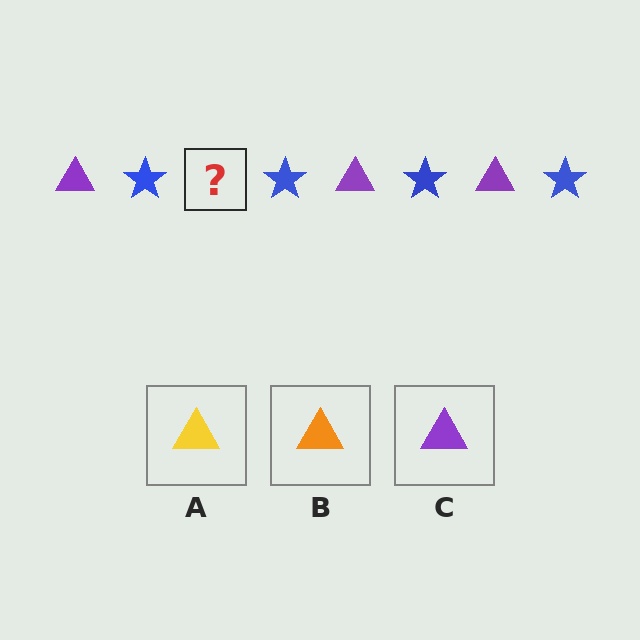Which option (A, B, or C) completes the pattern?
C.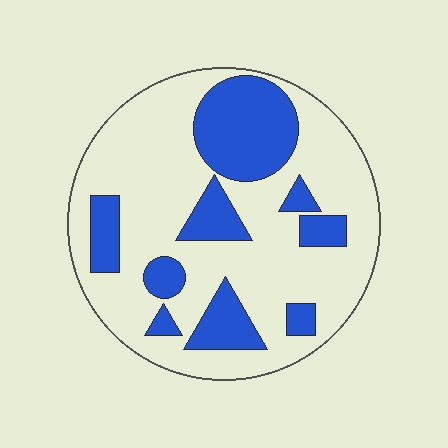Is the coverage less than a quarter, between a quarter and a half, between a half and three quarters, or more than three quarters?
Between a quarter and a half.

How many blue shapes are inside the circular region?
9.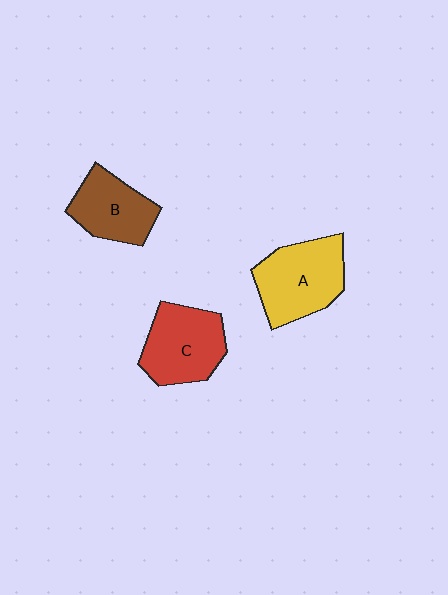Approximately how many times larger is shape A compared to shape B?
Approximately 1.3 times.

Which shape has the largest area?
Shape A (yellow).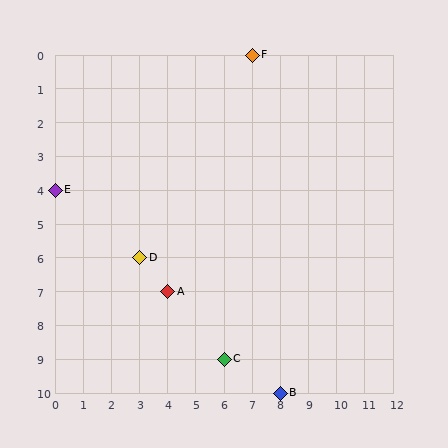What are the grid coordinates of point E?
Point E is at grid coordinates (0, 4).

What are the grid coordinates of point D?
Point D is at grid coordinates (3, 6).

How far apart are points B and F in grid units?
Points B and F are 1 column and 10 rows apart (about 10.0 grid units diagonally).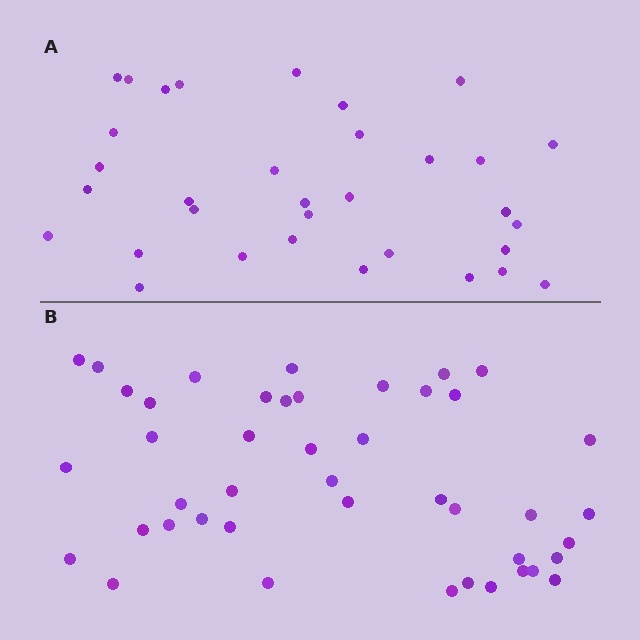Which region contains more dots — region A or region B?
Region B (the bottom region) has more dots.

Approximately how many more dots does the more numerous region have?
Region B has roughly 12 or so more dots than region A.